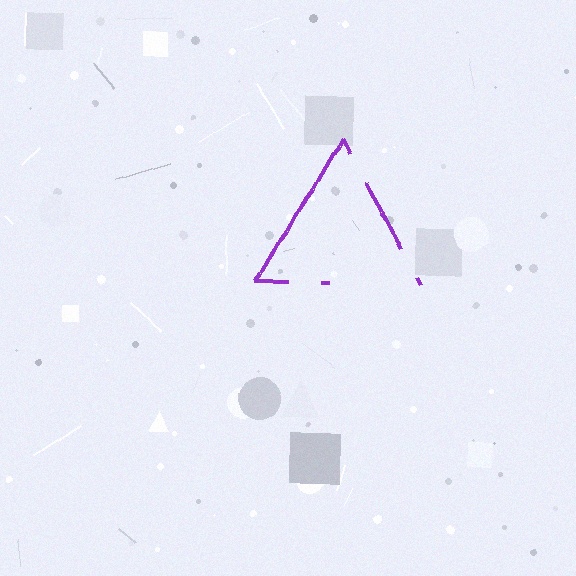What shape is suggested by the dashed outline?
The dashed outline suggests a triangle.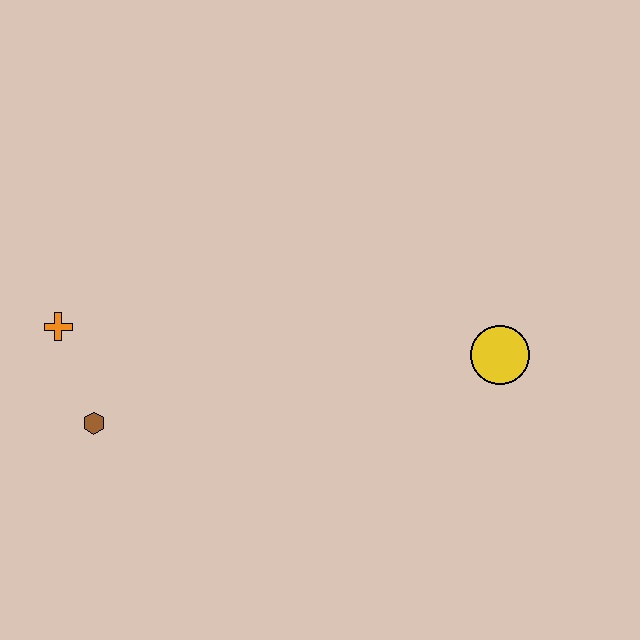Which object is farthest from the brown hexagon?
The yellow circle is farthest from the brown hexagon.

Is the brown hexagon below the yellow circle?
Yes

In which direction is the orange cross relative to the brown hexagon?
The orange cross is above the brown hexagon.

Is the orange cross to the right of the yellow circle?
No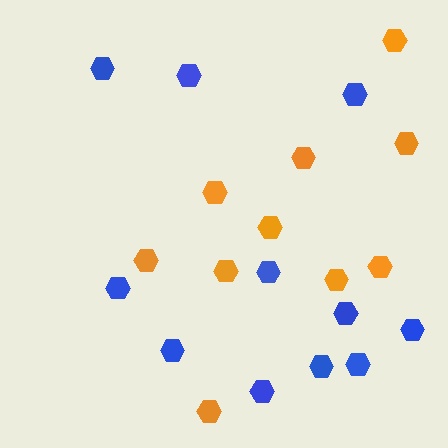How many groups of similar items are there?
There are 2 groups: one group of orange hexagons (10) and one group of blue hexagons (11).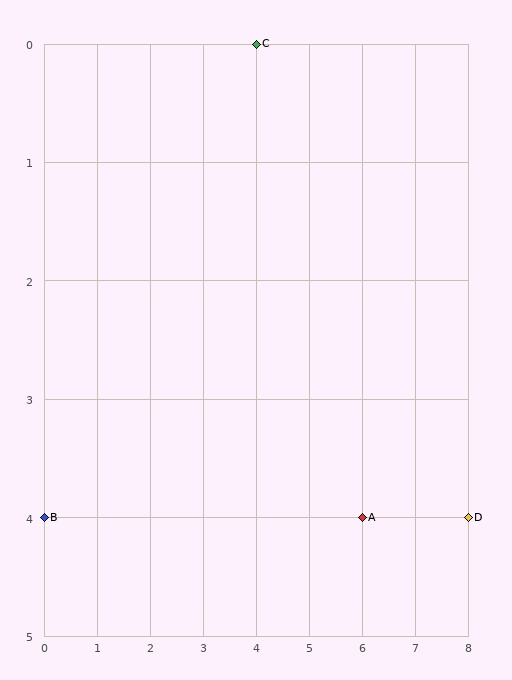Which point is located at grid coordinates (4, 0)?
Point C is at (4, 0).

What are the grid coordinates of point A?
Point A is at grid coordinates (6, 4).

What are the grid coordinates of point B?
Point B is at grid coordinates (0, 4).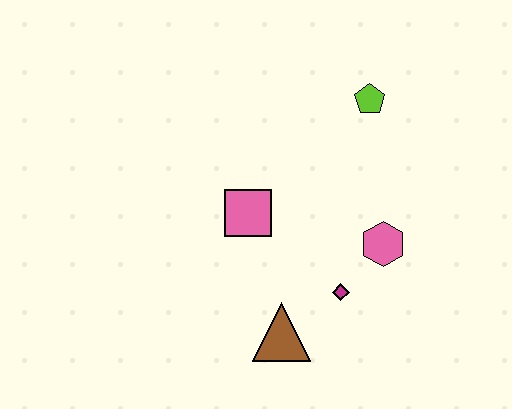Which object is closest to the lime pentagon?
The pink hexagon is closest to the lime pentagon.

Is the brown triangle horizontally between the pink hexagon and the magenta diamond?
No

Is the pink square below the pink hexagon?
No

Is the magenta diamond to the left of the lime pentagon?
Yes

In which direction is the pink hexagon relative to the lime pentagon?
The pink hexagon is below the lime pentagon.